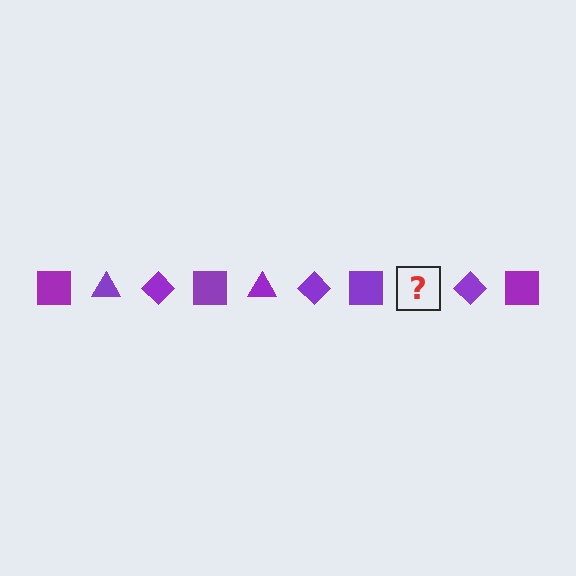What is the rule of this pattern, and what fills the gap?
The rule is that the pattern cycles through square, triangle, diamond shapes in purple. The gap should be filled with a purple triangle.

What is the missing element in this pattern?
The missing element is a purple triangle.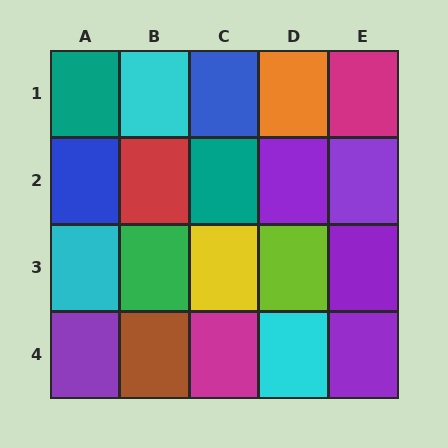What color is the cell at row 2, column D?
Purple.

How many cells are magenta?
2 cells are magenta.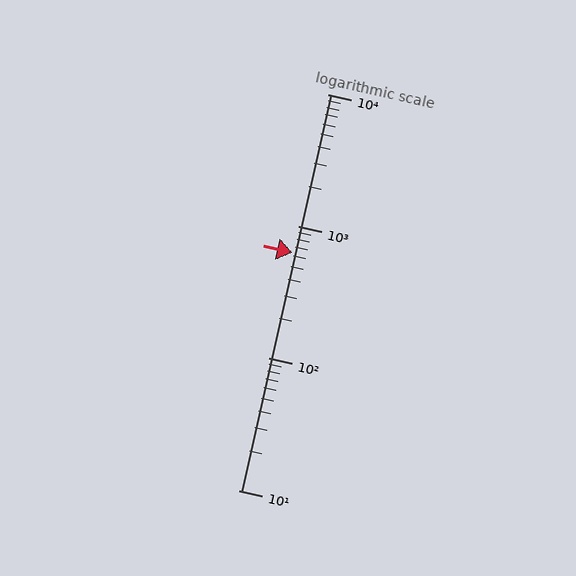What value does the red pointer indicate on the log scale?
The pointer indicates approximately 630.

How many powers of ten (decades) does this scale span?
The scale spans 3 decades, from 10 to 10000.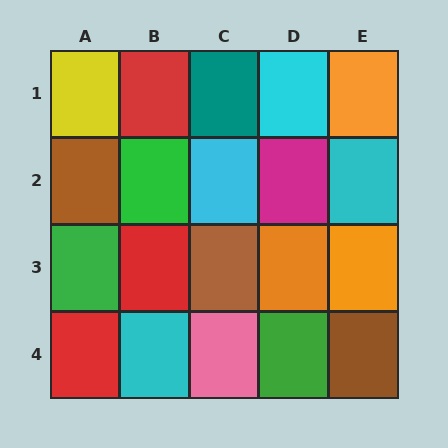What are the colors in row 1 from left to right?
Yellow, red, teal, cyan, orange.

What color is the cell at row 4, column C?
Pink.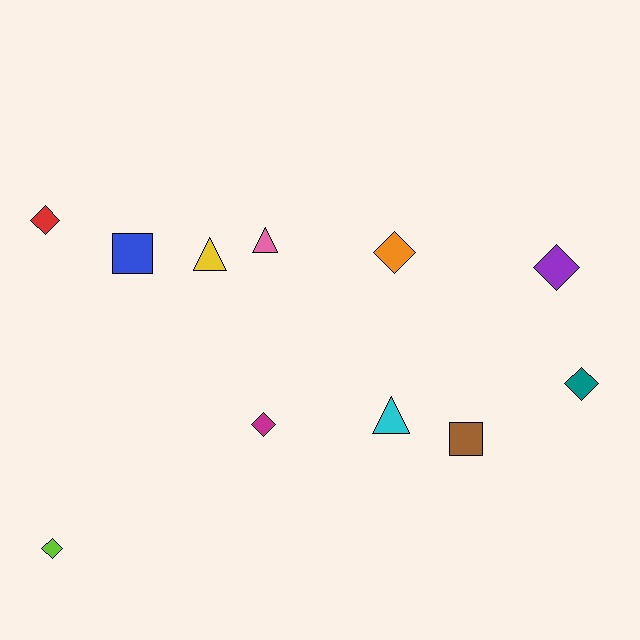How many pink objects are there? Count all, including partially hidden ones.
There is 1 pink object.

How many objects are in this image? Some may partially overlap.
There are 11 objects.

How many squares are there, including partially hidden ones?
There are 2 squares.